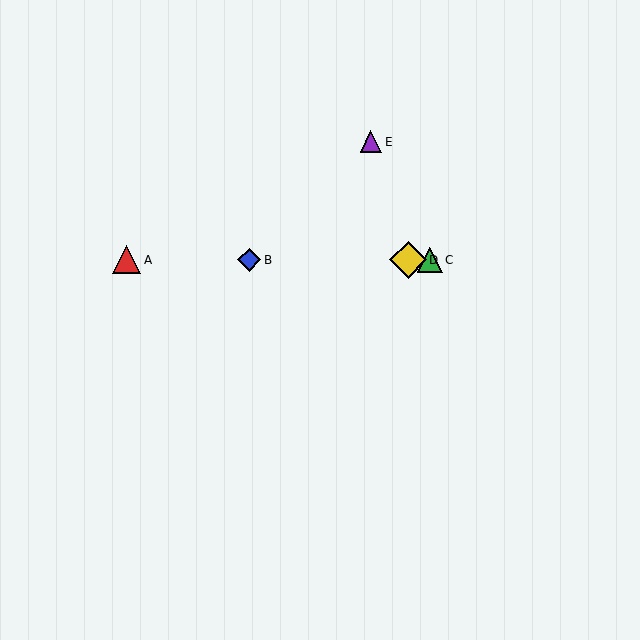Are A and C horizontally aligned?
Yes, both are at y≈260.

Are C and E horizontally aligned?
No, C is at y≈260 and E is at y≈142.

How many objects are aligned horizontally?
4 objects (A, B, C, D) are aligned horizontally.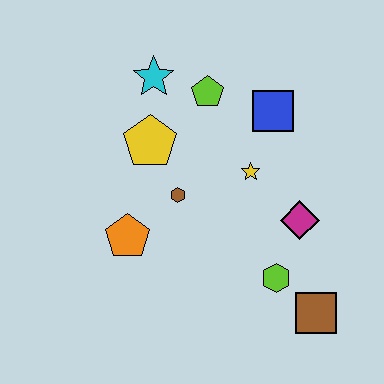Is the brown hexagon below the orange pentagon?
No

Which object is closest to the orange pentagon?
The brown hexagon is closest to the orange pentagon.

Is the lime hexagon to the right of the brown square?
No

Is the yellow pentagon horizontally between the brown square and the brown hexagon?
No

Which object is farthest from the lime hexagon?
The cyan star is farthest from the lime hexagon.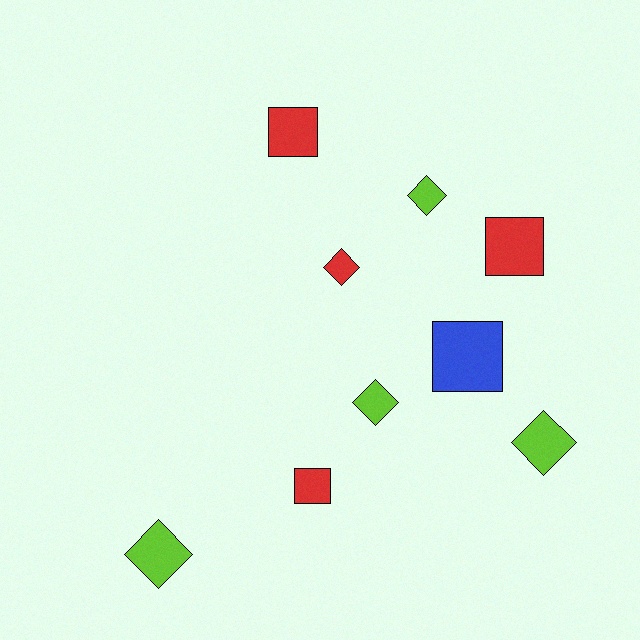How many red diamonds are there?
There is 1 red diamond.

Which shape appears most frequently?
Diamond, with 5 objects.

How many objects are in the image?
There are 9 objects.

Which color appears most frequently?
Lime, with 4 objects.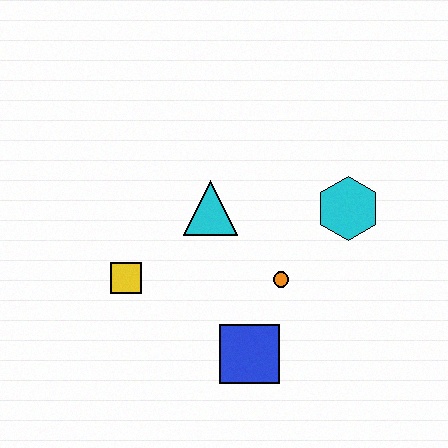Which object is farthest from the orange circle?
The yellow square is farthest from the orange circle.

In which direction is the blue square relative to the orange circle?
The blue square is below the orange circle.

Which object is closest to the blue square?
The orange circle is closest to the blue square.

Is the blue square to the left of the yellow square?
No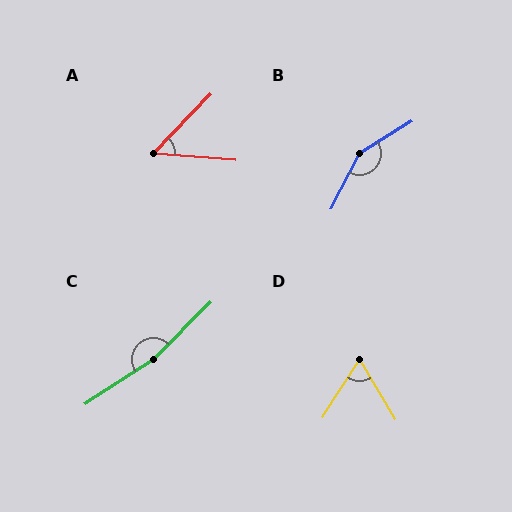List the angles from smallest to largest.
A (50°), D (64°), B (149°), C (169°).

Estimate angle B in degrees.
Approximately 149 degrees.